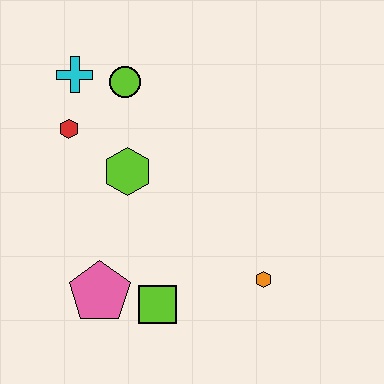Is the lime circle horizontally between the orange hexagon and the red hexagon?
Yes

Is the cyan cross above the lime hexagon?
Yes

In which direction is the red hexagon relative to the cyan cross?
The red hexagon is below the cyan cross.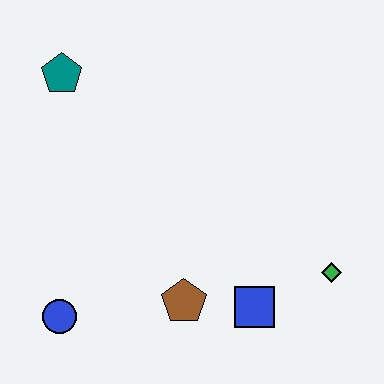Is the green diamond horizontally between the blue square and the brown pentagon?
No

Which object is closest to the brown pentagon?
The blue square is closest to the brown pentagon.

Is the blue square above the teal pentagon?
No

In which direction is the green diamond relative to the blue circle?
The green diamond is to the right of the blue circle.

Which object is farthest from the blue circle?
The green diamond is farthest from the blue circle.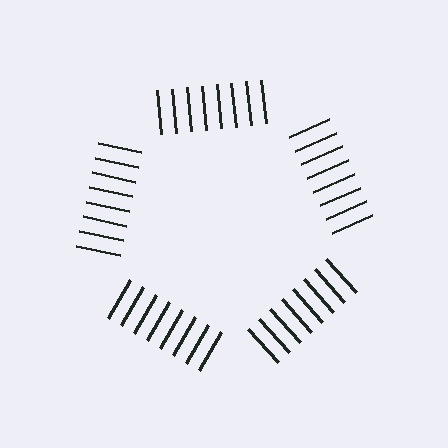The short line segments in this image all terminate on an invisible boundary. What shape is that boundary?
An illusory pentagon — the line segments terminate on its edges but no continuous stroke is drawn.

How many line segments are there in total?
40 — 8 along each of the 5 edges.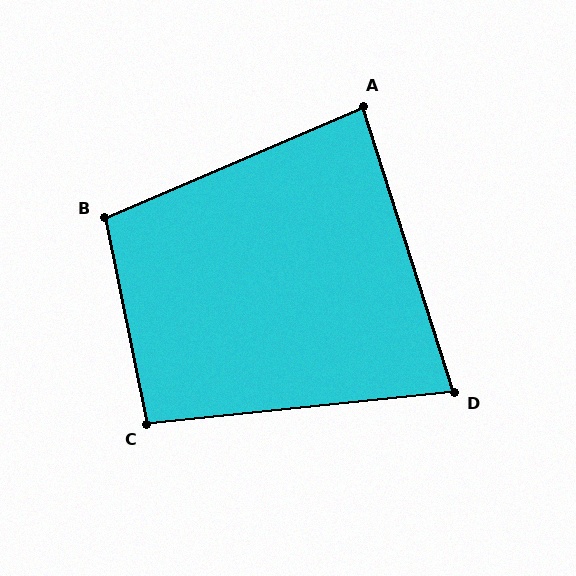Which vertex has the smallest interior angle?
D, at approximately 78 degrees.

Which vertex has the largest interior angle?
B, at approximately 102 degrees.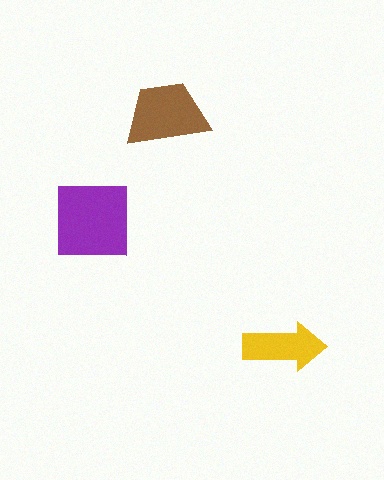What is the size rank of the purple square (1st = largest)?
1st.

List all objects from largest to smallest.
The purple square, the brown trapezoid, the yellow arrow.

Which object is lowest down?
The yellow arrow is bottommost.